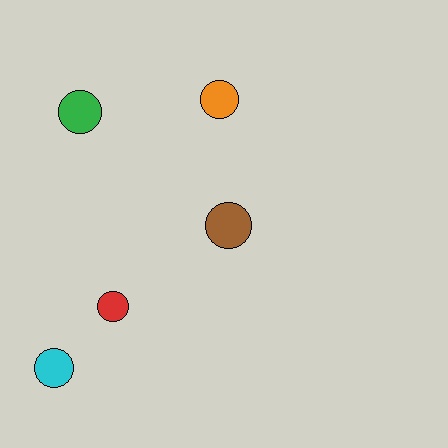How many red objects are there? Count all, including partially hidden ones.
There is 1 red object.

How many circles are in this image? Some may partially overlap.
There are 5 circles.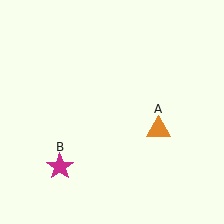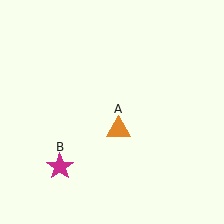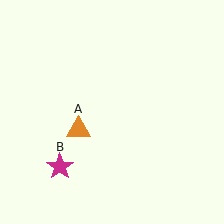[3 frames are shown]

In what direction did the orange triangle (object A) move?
The orange triangle (object A) moved left.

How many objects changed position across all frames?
1 object changed position: orange triangle (object A).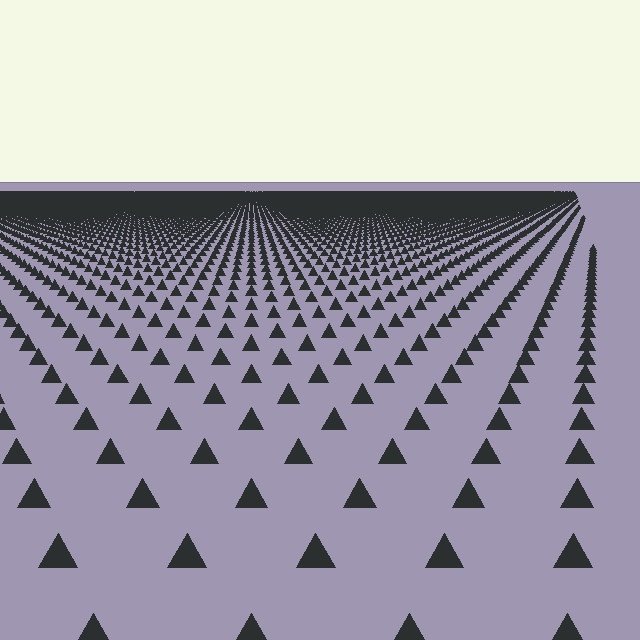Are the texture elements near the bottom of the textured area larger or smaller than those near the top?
Larger. Near the bottom, elements are closer to the viewer and appear at a bigger on-screen size.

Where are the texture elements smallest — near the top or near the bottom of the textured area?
Near the top.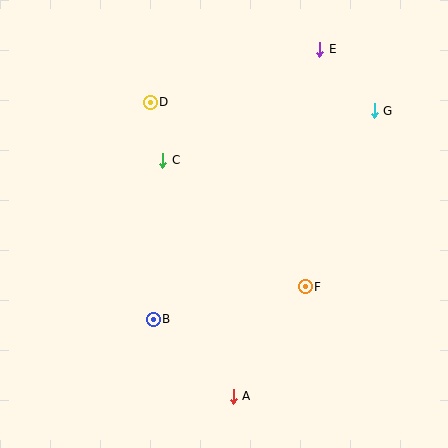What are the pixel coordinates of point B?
Point B is at (153, 320).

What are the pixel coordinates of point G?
Point G is at (374, 111).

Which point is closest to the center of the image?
Point C at (163, 160) is closest to the center.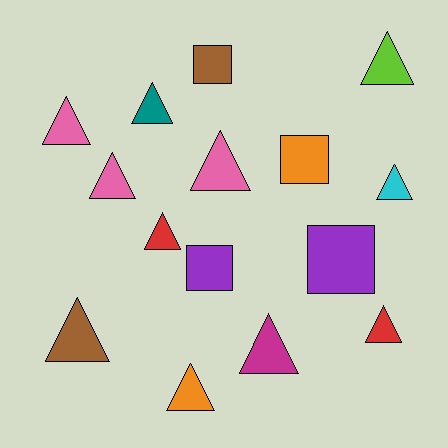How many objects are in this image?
There are 15 objects.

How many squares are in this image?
There are 4 squares.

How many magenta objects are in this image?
There is 1 magenta object.